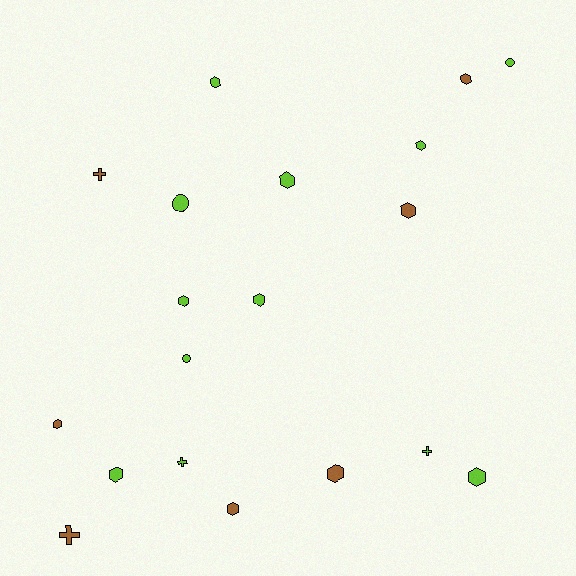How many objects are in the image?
There are 19 objects.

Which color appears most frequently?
Lime, with 12 objects.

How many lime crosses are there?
There are 2 lime crosses.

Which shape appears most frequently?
Hexagon, with 12 objects.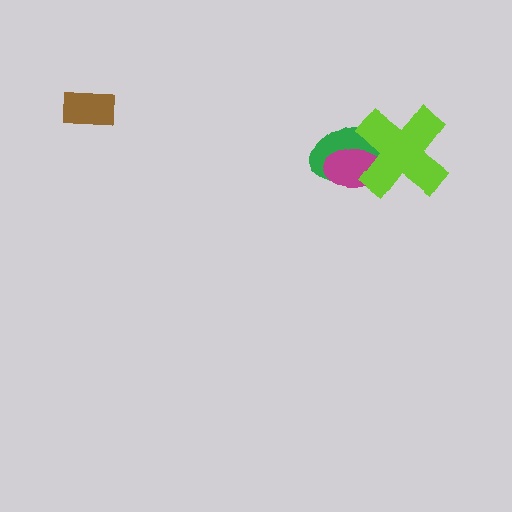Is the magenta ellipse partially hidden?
Yes, it is partially covered by another shape.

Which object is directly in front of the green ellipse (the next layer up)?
The magenta ellipse is directly in front of the green ellipse.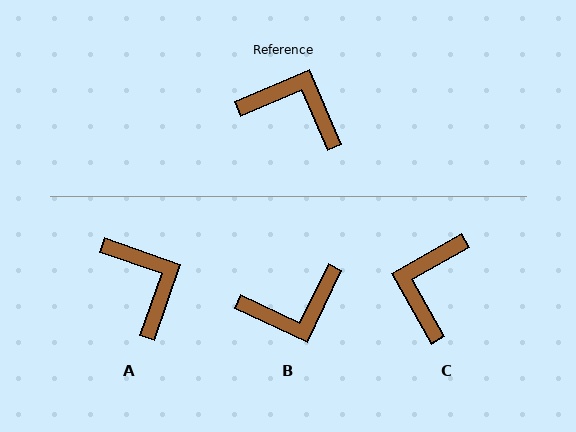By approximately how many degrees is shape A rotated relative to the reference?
Approximately 43 degrees clockwise.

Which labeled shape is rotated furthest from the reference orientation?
B, about 139 degrees away.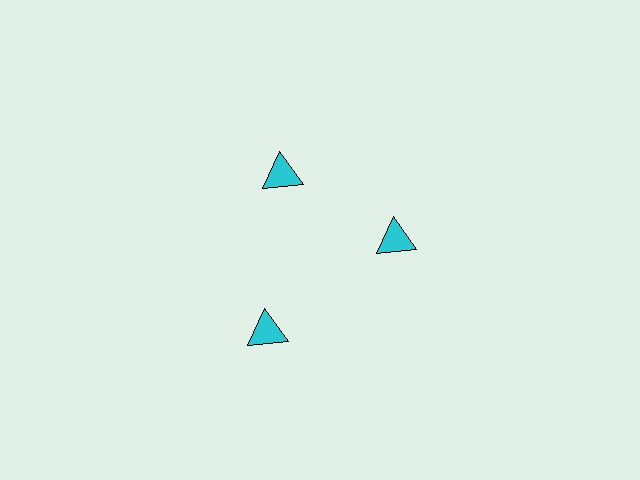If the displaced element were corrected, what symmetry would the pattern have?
It would have 3-fold rotational symmetry — the pattern would map onto itself every 120 degrees.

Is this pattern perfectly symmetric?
No. The 3 cyan triangles are arranged in a ring, but one element near the 7 o'clock position is pushed outward from the center, breaking the 3-fold rotational symmetry.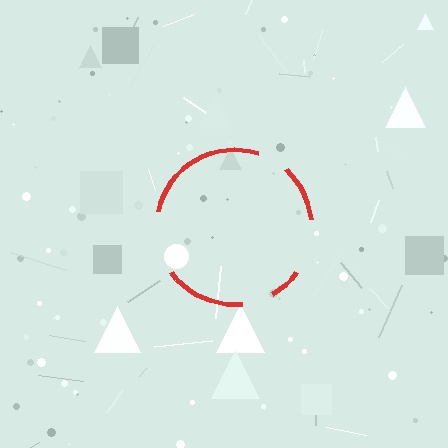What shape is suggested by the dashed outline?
The dashed outline suggests a circle.